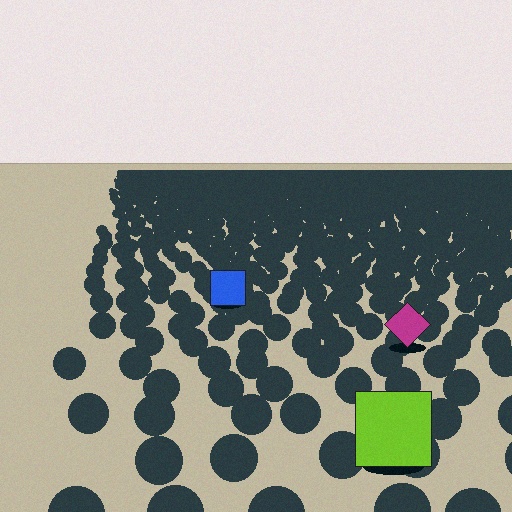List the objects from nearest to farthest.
From nearest to farthest: the lime square, the magenta diamond, the blue square.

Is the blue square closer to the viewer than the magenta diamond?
No. The magenta diamond is closer — you can tell from the texture gradient: the ground texture is coarser near it.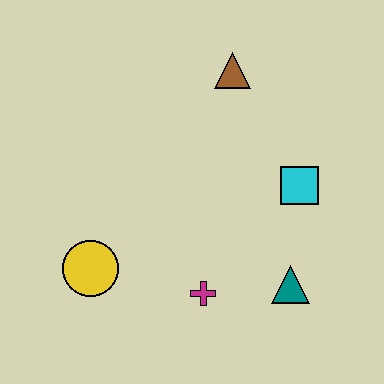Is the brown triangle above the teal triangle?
Yes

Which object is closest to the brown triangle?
The cyan square is closest to the brown triangle.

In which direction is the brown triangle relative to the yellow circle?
The brown triangle is above the yellow circle.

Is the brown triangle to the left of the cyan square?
Yes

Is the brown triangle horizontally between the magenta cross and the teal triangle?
Yes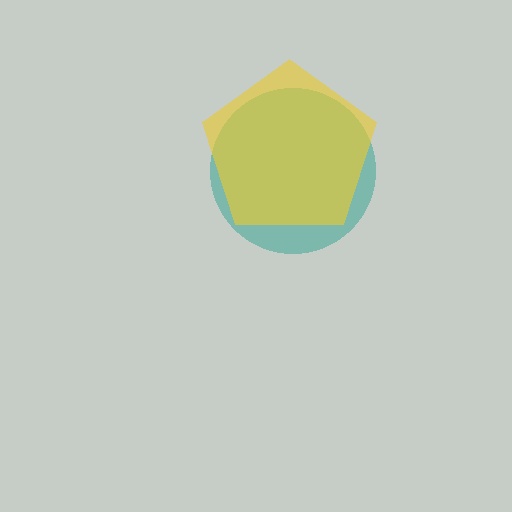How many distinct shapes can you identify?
There are 2 distinct shapes: a teal circle, a yellow pentagon.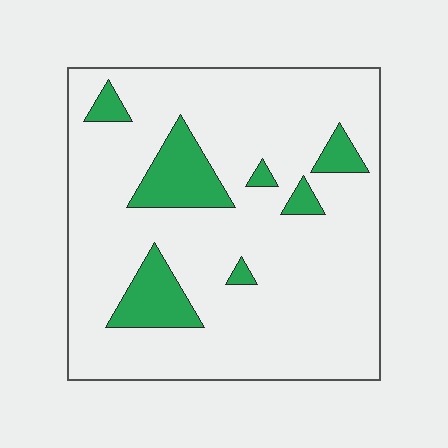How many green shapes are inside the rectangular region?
7.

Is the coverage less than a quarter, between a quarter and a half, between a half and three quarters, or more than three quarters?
Less than a quarter.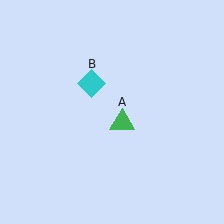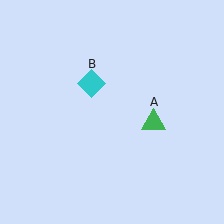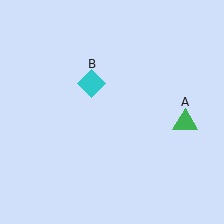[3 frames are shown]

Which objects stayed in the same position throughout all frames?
Cyan diamond (object B) remained stationary.